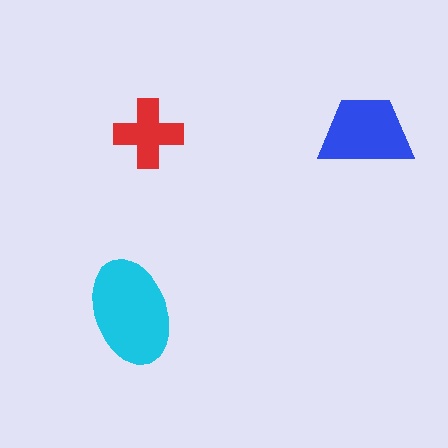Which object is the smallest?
The red cross.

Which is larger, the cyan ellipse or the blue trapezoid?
The cyan ellipse.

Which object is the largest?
The cyan ellipse.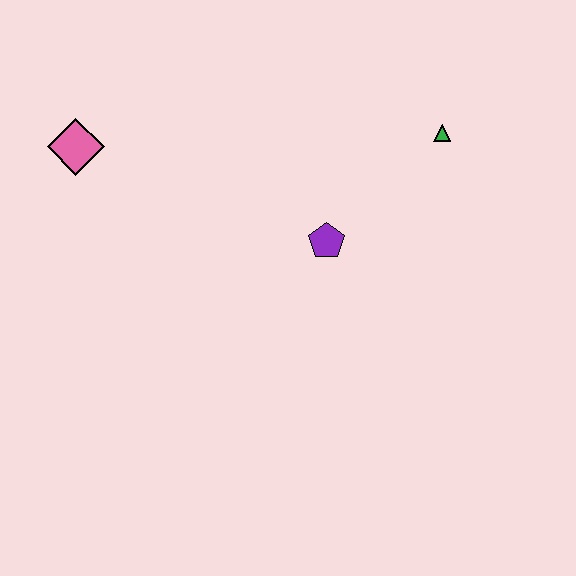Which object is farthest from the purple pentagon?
The pink diamond is farthest from the purple pentagon.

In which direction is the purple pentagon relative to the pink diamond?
The purple pentagon is to the right of the pink diamond.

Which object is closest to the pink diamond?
The purple pentagon is closest to the pink diamond.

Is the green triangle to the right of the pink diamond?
Yes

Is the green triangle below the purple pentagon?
No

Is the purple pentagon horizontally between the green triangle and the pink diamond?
Yes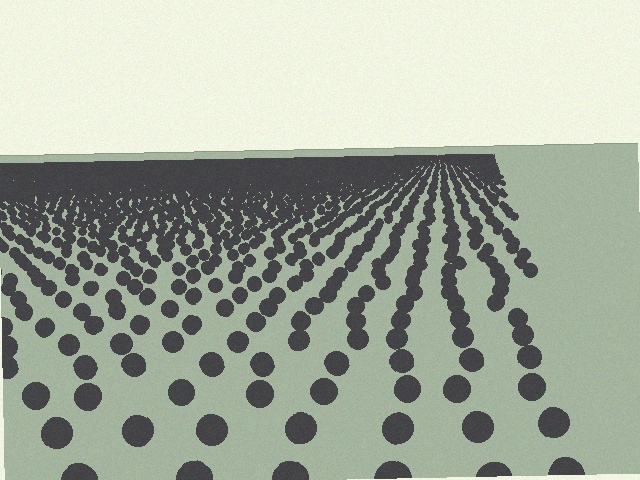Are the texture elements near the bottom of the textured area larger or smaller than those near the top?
Larger. Near the bottom, elements are closer to the viewer and appear at a bigger on-screen size.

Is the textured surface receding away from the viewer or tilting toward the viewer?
The surface is receding away from the viewer. Texture elements get smaller and denser toward the top.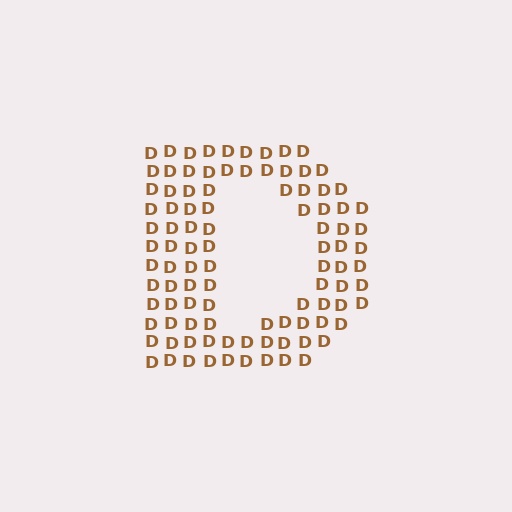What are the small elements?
The small elements are letter D's.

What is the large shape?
The large shape is the letter D.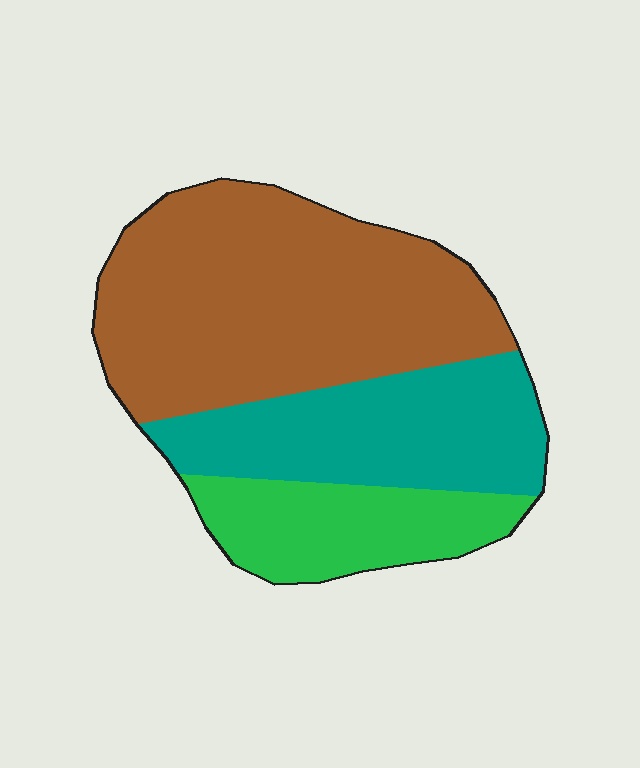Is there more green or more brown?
Brown.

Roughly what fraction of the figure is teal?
Teal takes up about one quarter (1/4) of the figure.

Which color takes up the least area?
Green, at roughly 20%.